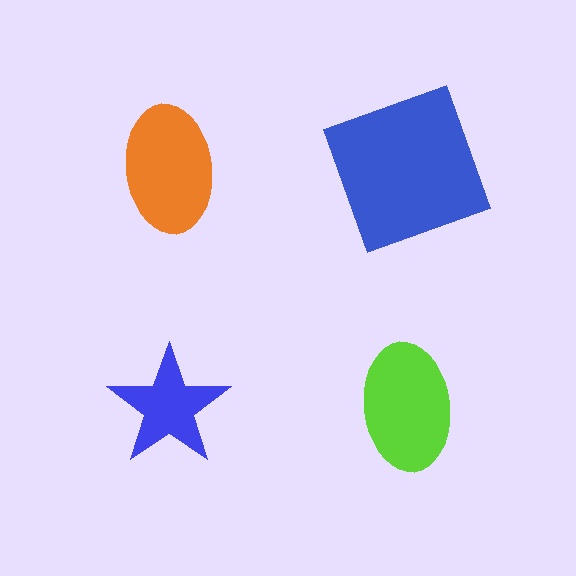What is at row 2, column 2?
A lime ellipse.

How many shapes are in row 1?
2 shapes.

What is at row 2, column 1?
A blue star.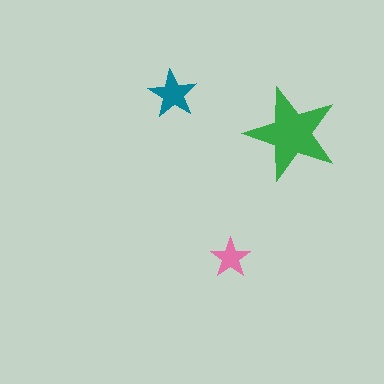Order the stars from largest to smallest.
the green one, the teal one, the pink one.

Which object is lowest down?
The pink star is bottommost.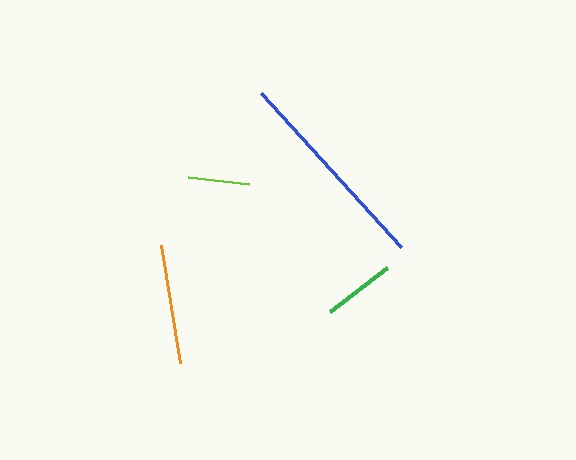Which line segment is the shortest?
The lime line is the shortest at approximately 62 pixels.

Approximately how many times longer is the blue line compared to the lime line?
The blue line is approximately 3.4 times the length of the lime line.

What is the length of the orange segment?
The orange segment is approximately 120 pixels long.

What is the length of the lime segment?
The lime segment is approximately 62 pixels long.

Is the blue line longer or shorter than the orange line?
The blue line is longer than the orange line.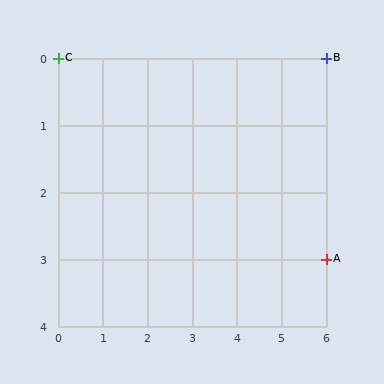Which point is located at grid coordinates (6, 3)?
Point A is at (6, 3).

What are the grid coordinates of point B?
Point B is at grid coordinates (6, 0).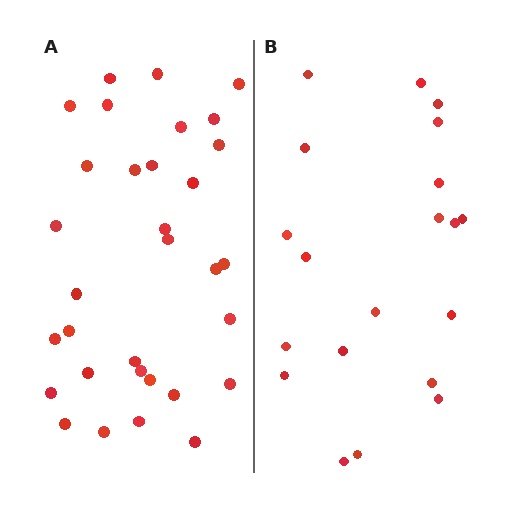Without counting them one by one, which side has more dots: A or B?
Region A (the left region) has more dots.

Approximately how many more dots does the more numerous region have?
Region A has roughly 12 or so more dots than region B.